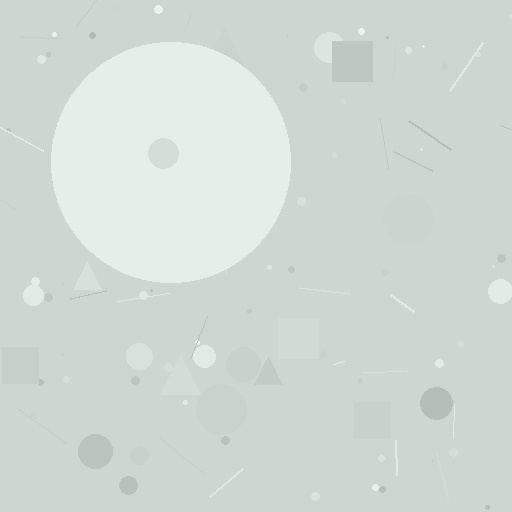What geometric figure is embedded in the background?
A circle is embedded in the background.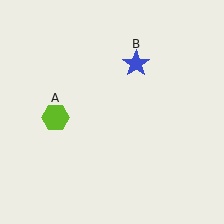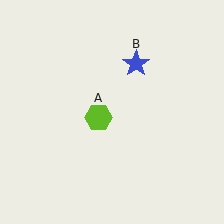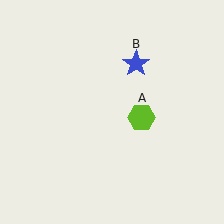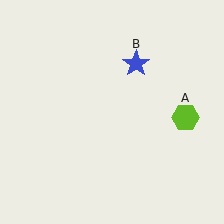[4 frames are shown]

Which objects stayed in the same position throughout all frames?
Blue star (object B) remained stationary.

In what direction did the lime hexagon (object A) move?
The lime hexagon (object A) moved right.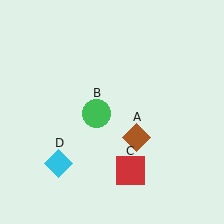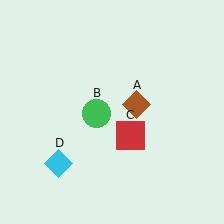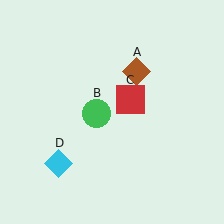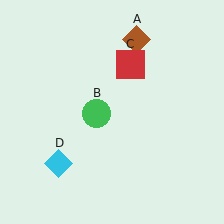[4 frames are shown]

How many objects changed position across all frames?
2 objects changed position: brown diamond (object A), red square (object C).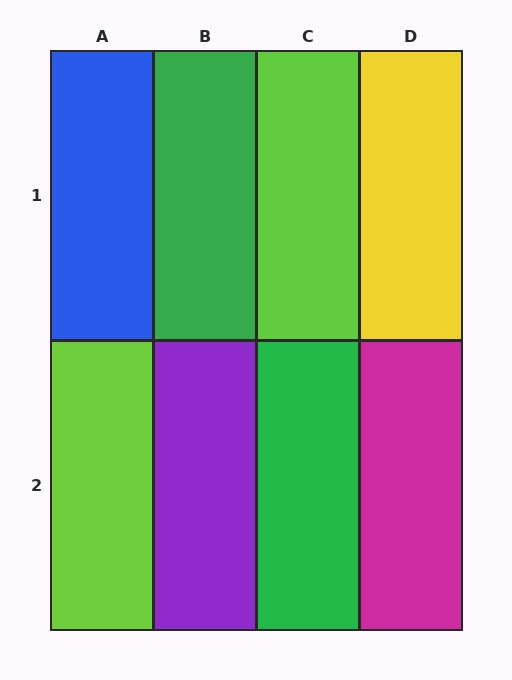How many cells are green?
2 cells are green.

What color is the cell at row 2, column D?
Magenta.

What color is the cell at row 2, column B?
Purple.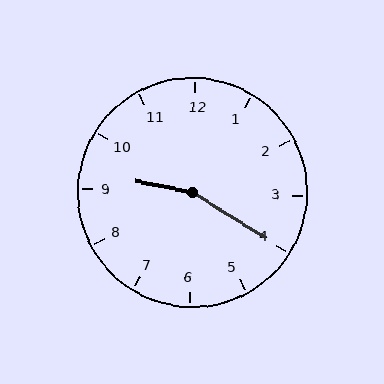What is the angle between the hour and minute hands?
Approximately 160 degrees.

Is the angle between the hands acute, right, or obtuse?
It is obtuse.